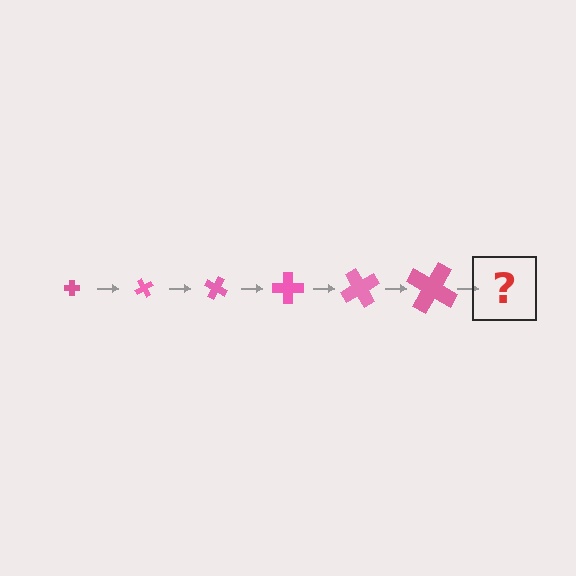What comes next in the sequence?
The next element should be a cross, larger than the previous one and rotated 360 degrees from the start.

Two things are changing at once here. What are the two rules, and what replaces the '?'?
The two rules are that the cross grows larger each step and it rotates 60 degrees each step. The '?' should be a cross, larger than the previous one and rotated 360 degrees from the start.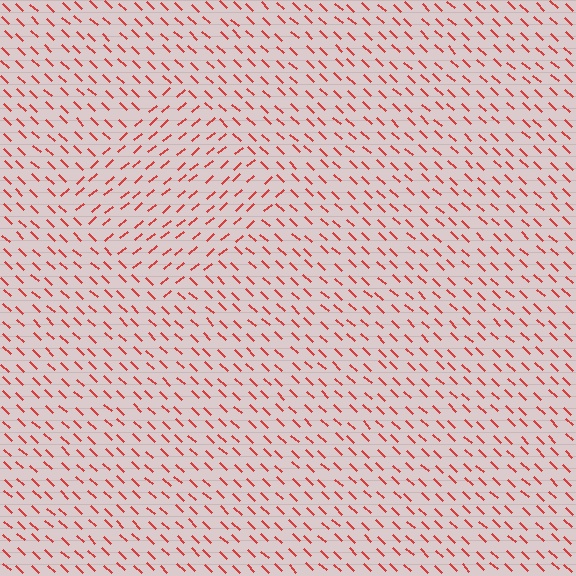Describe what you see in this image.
The image is filled with small red line segments. A diamond region in the image has lines oriented differently from the surrounding lines, creating a visible texture boundary.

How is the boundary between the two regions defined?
The boundary is defined purely by a change in line orientation (approximately 84 degrees difference). All lines are the same color and thickness.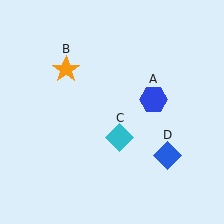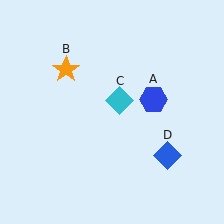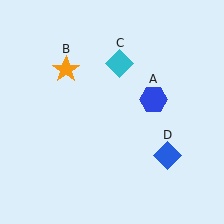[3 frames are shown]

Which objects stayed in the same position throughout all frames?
Blue hexagon (object A) and orange star (object B) and blue diamond (object D) remained stationary.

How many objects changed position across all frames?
1 object changed position: cyan diamond (object C).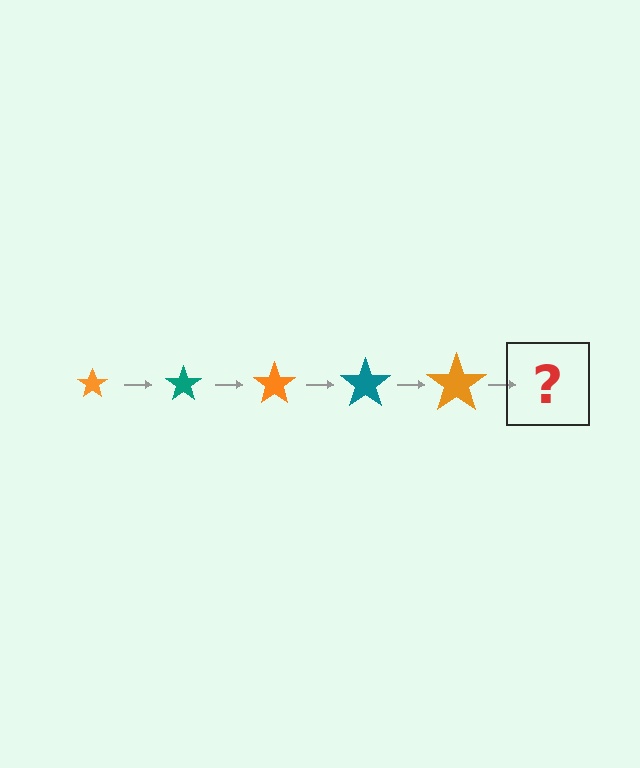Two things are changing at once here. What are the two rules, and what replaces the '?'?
The two rules are that the star grows larger each step and the color cycles through orange and teal. The '?' should be a teal star, larger than the previous one.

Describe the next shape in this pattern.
It should be a teal star, larger than the previous one.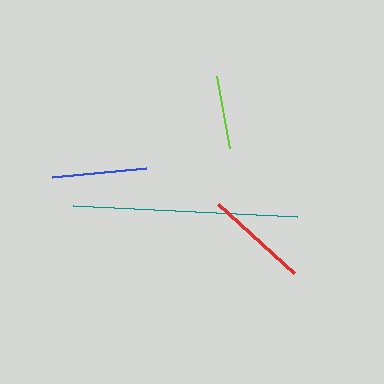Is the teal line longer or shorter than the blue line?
The teal line is longer than the blue line.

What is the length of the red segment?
The red segment is approximately 103 pixels long.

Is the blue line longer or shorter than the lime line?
The blue line is longer than the lime line.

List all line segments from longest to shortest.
From longest to shortest: teal, red, blue, lime.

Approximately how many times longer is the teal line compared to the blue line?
The teal line is approximately 2.4 times the length of the blue line.